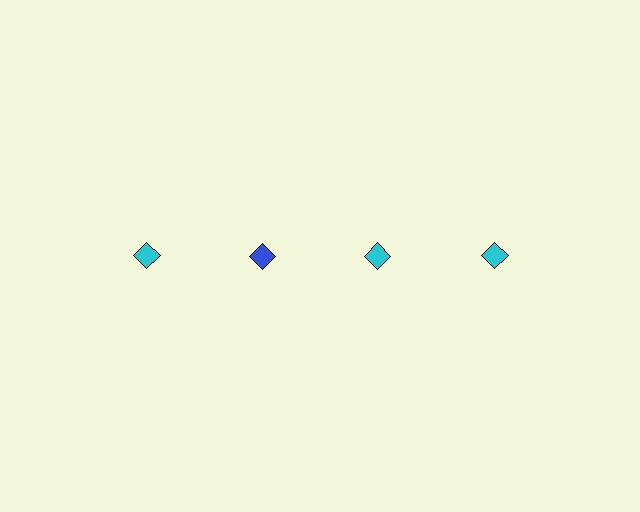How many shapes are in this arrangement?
There are 4 shapes arranged in a grid pattern.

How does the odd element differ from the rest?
It has a different color: blue instead of cyan.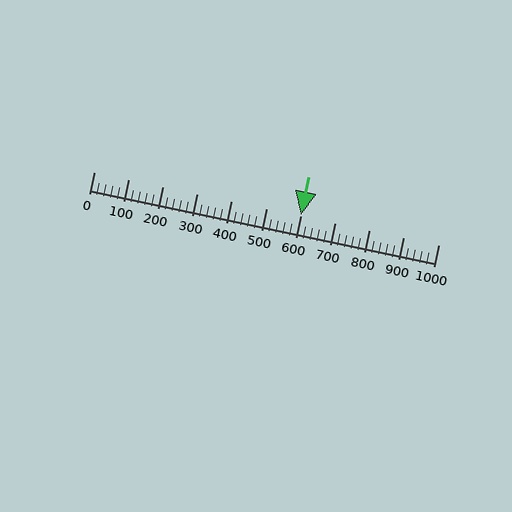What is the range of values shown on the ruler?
The ruler shows values from 0 to 1000.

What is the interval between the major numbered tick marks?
The major tick marks are spaced 100 units apart.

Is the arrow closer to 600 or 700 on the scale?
The arrow is closer to 600.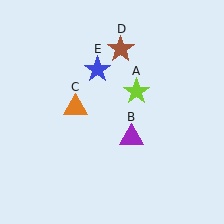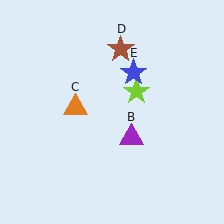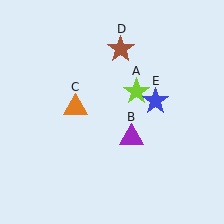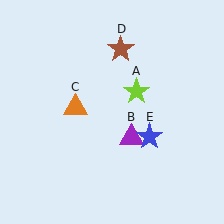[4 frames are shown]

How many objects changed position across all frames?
1 object changed position: blue star (object E).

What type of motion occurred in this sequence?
The blue star (object E) rotated clockwise around the center of the scene.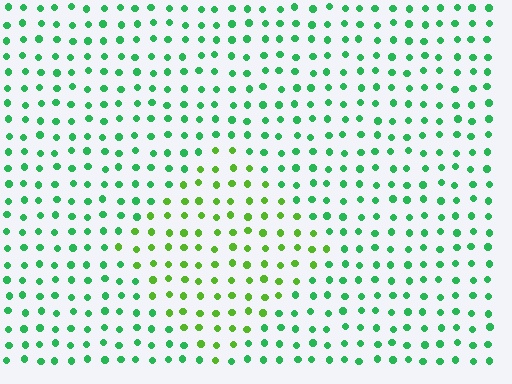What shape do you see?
I see a diamond.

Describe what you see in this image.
The image is filled with small green elements in a uniform arrangement. A diamond-shaped region is visible where the elements are tinted to a slightly different hue, forming a subtle color boundary.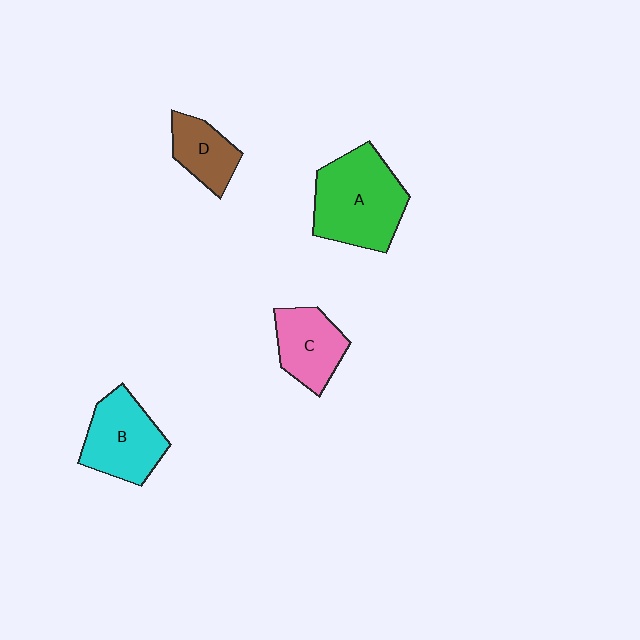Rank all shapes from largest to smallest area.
From largest to smallest: A (green), B (cyan), C (pink), D (brown).